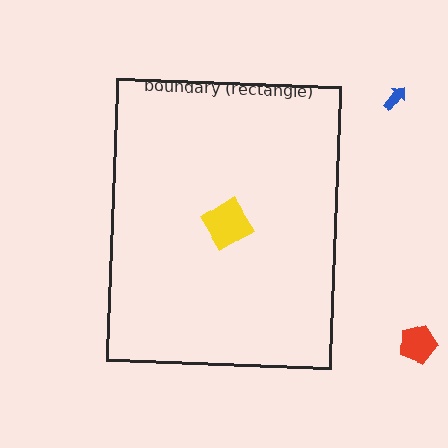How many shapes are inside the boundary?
1 inside, 2 outside.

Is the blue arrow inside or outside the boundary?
Outside.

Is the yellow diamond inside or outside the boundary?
Inside.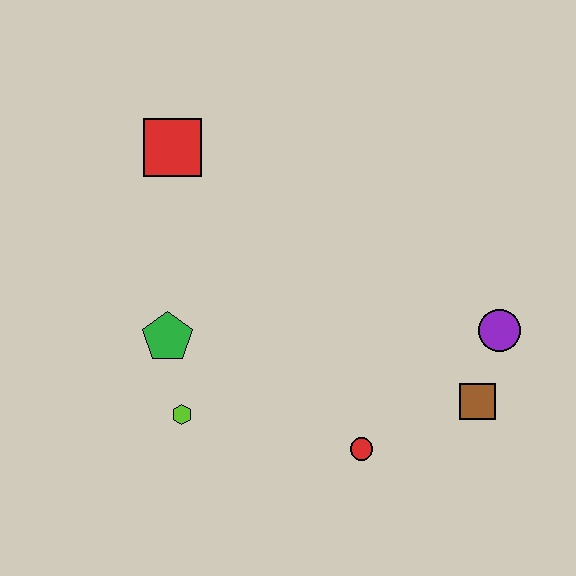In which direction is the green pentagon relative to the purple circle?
The green pentagon is to the left of the purple circle.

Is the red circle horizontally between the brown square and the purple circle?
No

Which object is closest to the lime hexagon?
The green pentagon is closest to the lime hexagon.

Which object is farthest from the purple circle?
The red square is farthest from the purple circle.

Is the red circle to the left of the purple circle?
Yes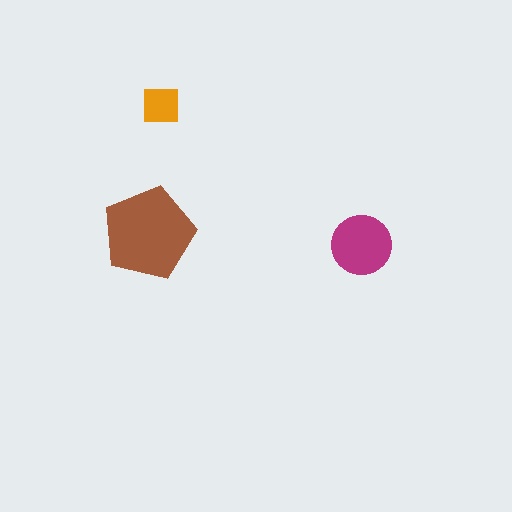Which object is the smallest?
The orange square.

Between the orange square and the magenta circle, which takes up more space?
The magenta circle.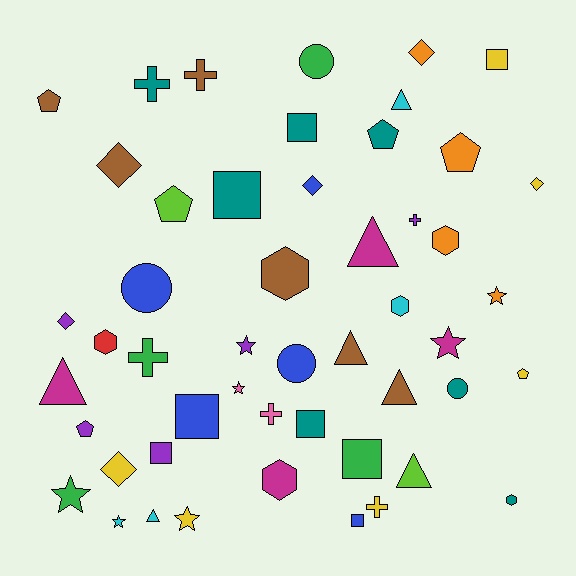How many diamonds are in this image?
There are 6 diamonds.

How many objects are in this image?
There are 50 objects.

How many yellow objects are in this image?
There are 6 yellow objects.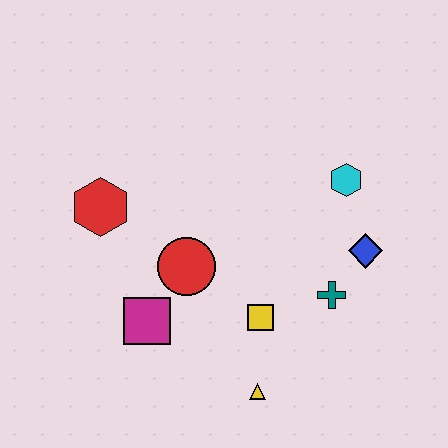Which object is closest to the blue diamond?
The teal cross is closest to the blue diamond.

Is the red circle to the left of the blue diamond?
Yes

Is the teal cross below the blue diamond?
Yes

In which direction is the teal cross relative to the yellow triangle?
The teal cross is above the yellow triangle.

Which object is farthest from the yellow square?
The red hexagon is farthest from the yellow square.